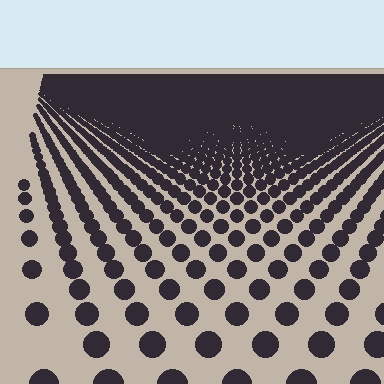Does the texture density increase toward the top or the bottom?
Density increases toward the top.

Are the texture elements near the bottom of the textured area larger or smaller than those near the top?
Larger. Near the bottom, elements are closer to the viewer and appear at a bigger on-screen size.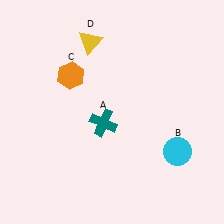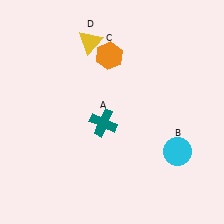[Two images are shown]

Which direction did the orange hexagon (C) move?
The orange hexagon (C) moved right.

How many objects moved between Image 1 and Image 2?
1 object moved between the two images.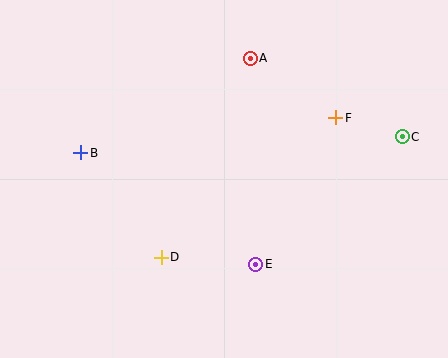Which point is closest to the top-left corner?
Point B is closest to the top-left corner.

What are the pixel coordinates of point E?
Point E is at (256, 264).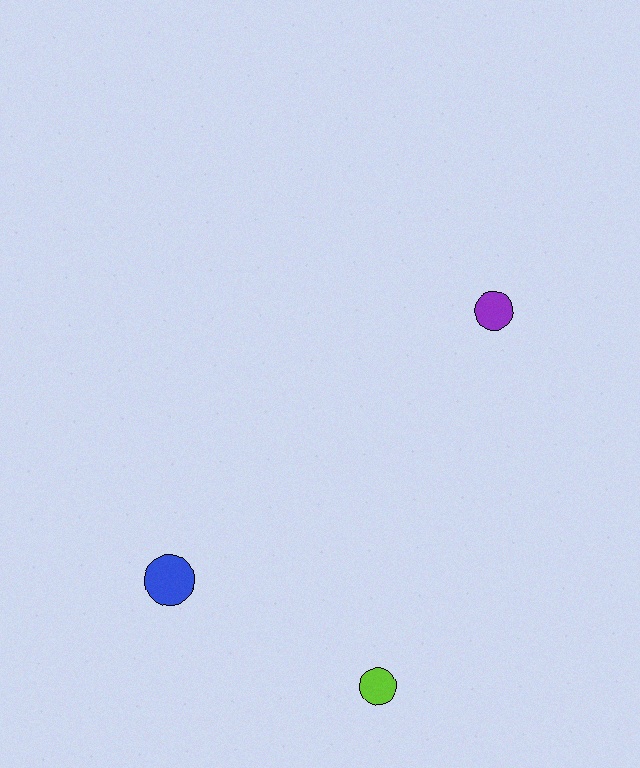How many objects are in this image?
There are 3 objects.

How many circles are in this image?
There are 3 circles.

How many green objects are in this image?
There are no green objects.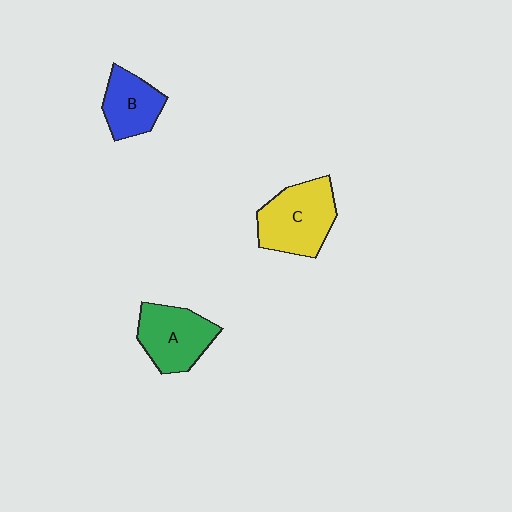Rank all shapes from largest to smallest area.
From largest to smallest: C (yellow), A (green), B (blue).